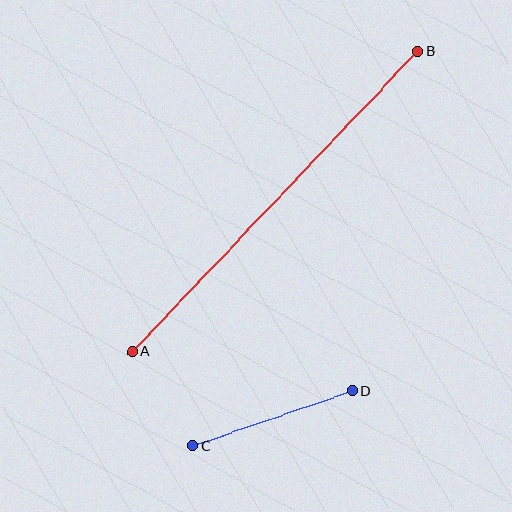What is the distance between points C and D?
The distance is approximately 169 pixels.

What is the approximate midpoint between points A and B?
The midpoint is at approximately (275, 201) pixels.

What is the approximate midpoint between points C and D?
The midpoint is at approximately (272, 418) pixels.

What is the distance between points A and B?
The distance is approximately 415 pixels.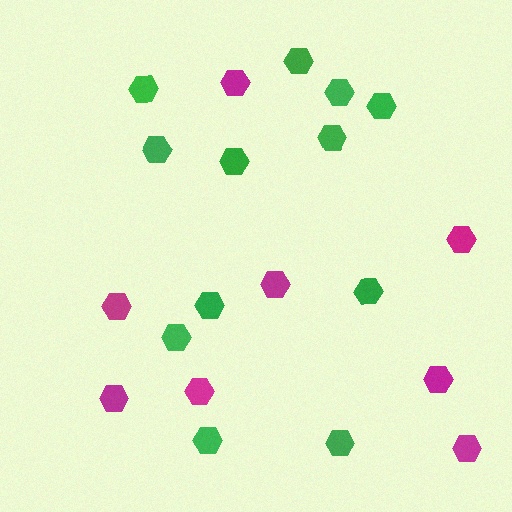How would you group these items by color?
There are 2 groups: one group of magenta hexagons (8) and one group of green hexagons (12).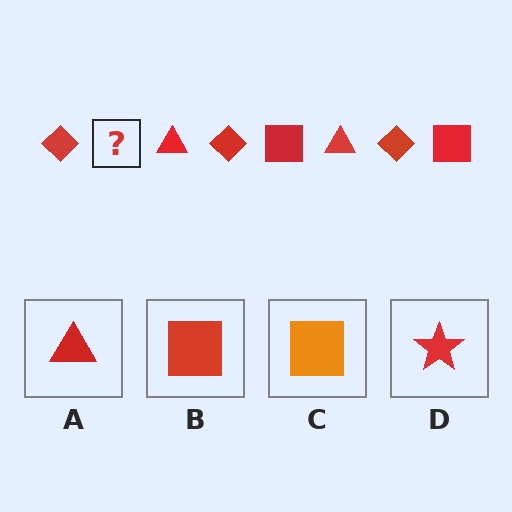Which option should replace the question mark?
Option B.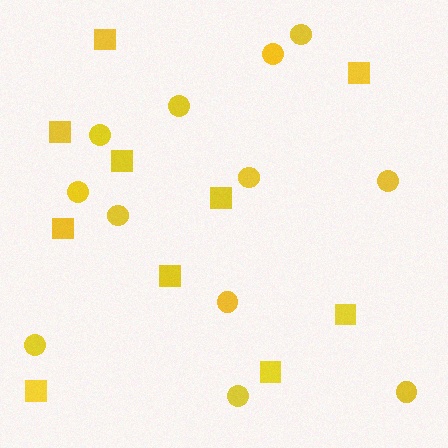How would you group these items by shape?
There are 2 groups: one group of circles (12) and one group of squares (10).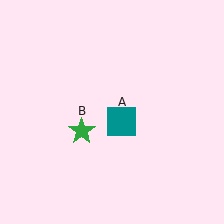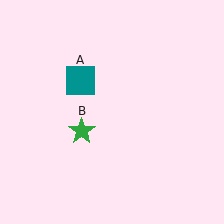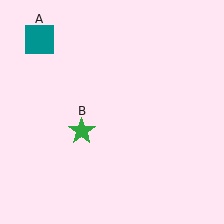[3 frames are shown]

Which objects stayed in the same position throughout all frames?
Green star (object B) remained stationary.